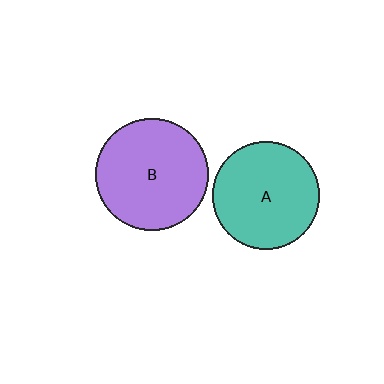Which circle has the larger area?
Circle B (purple).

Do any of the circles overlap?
No, none of the circles overlap.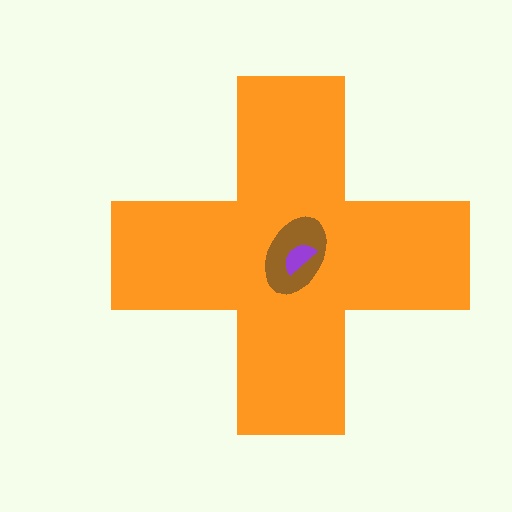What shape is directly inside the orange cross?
The brown ellipse.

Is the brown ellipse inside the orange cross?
Yes.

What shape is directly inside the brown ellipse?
The purple semicircle.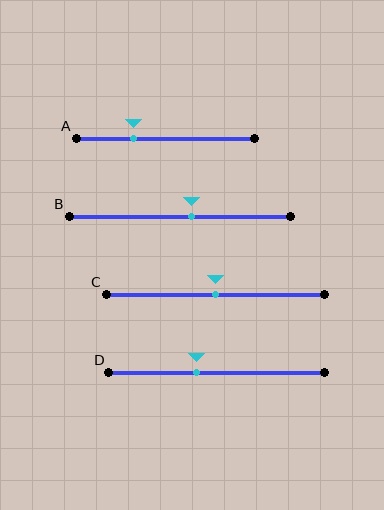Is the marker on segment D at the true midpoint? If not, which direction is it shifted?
No, the marker on segment D is shifted to the left by about 9% of the segment length.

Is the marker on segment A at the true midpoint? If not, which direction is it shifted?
No, the marker on segment A is shifted to the left by about 18% of the segment length.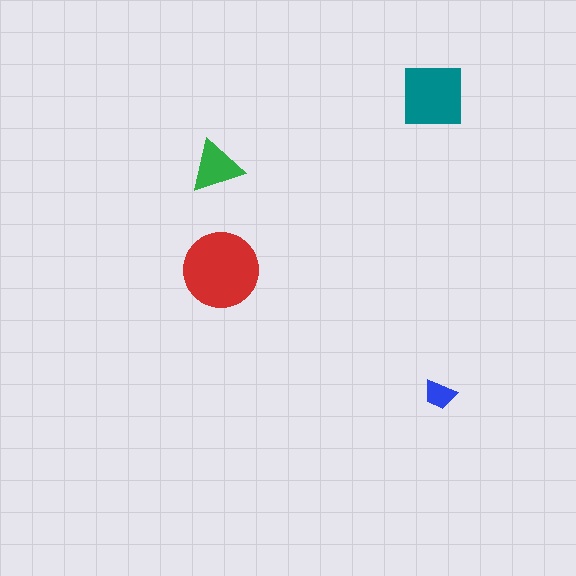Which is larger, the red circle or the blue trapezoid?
The red circle.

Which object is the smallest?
The blue trapezoid.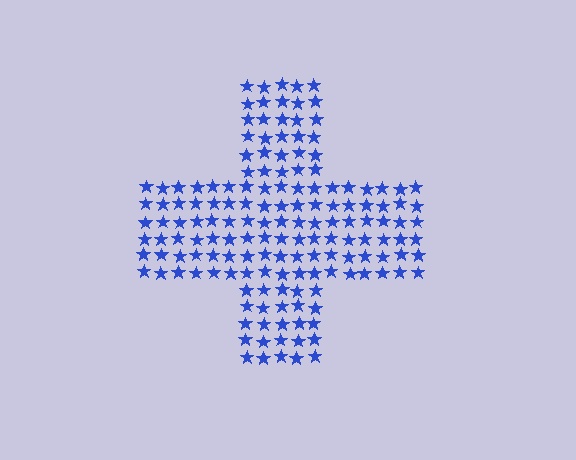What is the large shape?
The large shape is a cross.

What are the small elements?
The small elements are stars.